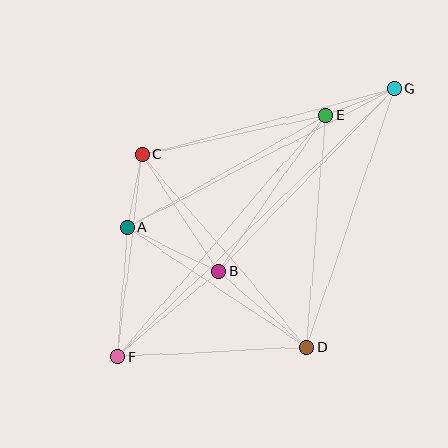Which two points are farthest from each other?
Points F and G are farthest from each other.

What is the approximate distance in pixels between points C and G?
The distance between C and G is approximately 261 pixels.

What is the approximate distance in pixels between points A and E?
The distance between A and E is approximately 228 pixels.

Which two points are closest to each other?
Points E and G are closest to each other.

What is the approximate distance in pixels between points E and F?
The distance between E and F is approximately 319 pixels.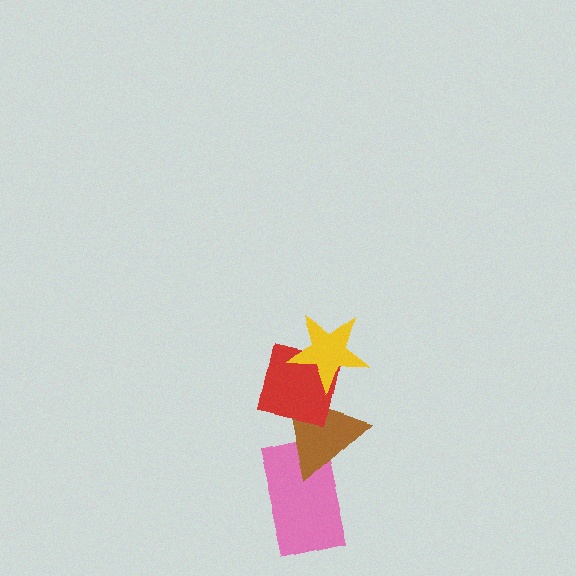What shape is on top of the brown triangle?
The red square is on top of the brown triangle.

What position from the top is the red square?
The red square is 2nd from the top.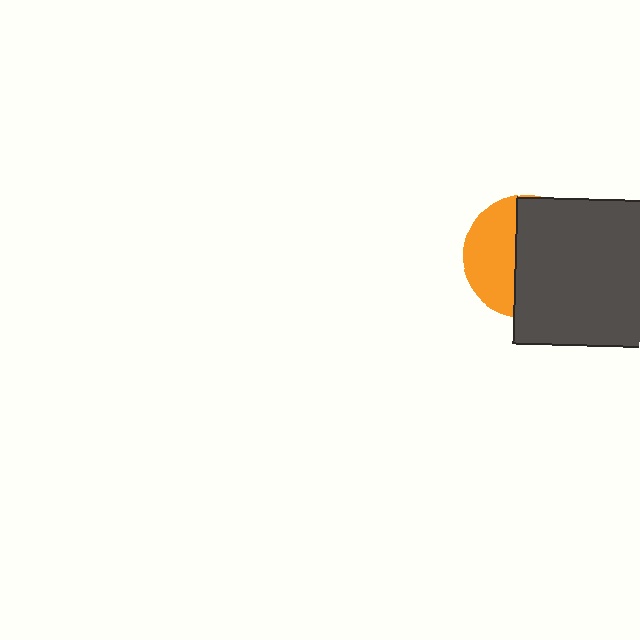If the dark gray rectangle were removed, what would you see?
You would see the complete orange circle.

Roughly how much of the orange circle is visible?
A small part of it is visible (roughly 40%).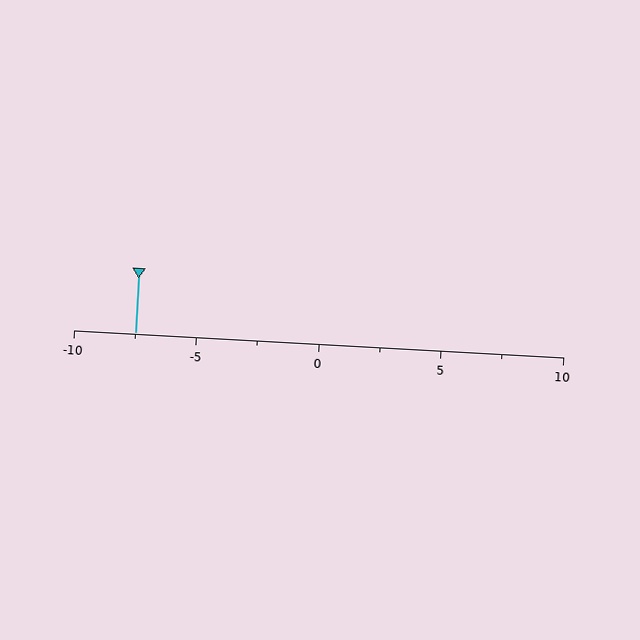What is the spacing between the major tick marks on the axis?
The major ticks are spaced 5 apart.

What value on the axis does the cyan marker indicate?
The marker indicates approximately -7.5.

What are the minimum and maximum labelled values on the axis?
The axis runs from -10 to 10.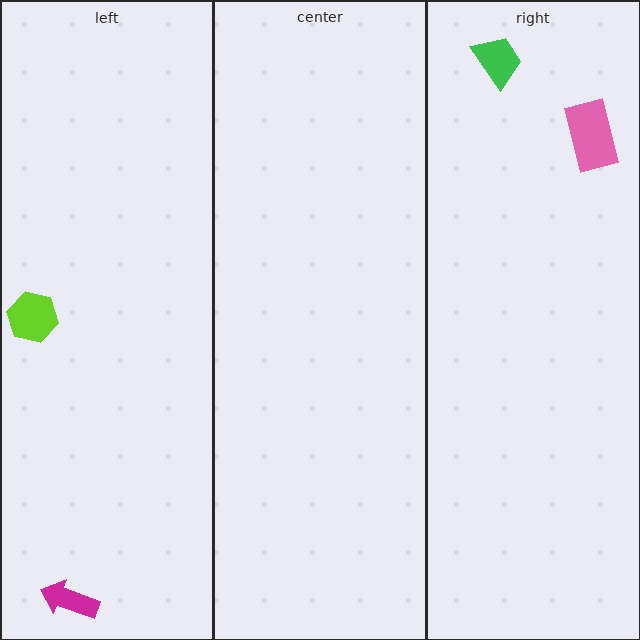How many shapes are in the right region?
2.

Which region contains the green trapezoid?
The right region.